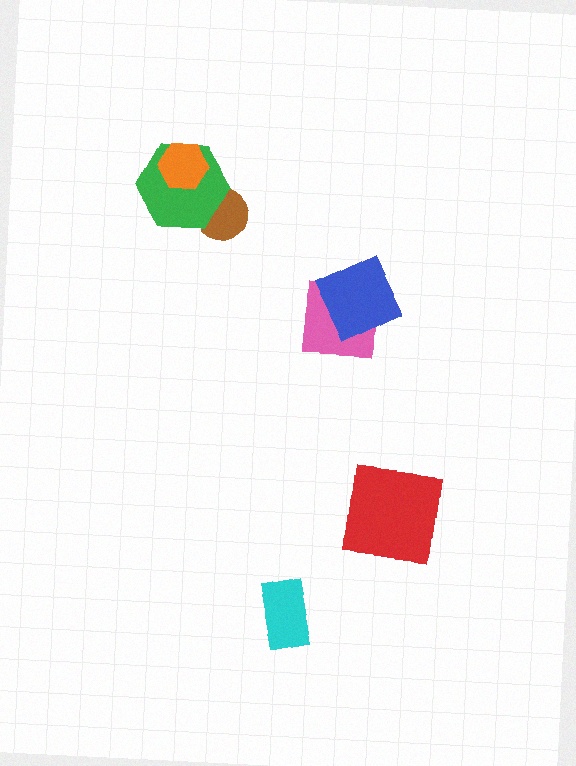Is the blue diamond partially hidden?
No, no other shape covers it.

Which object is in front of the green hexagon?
The orange hexagon is in front of the green hexagon.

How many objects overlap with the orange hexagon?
1 object overlaps with the orange hexagon.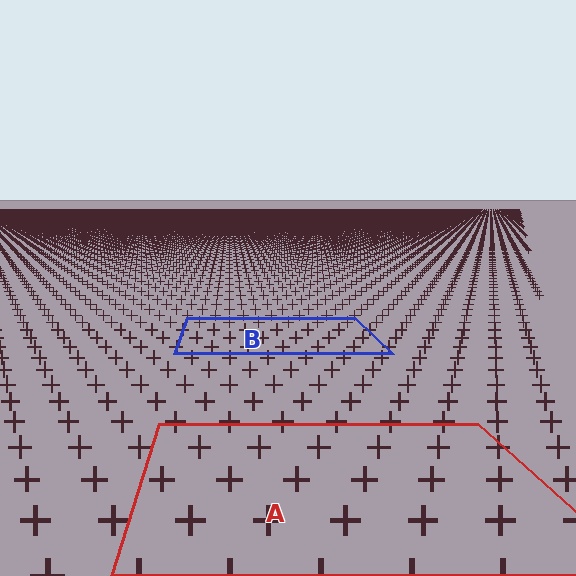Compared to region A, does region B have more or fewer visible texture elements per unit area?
Region B has more texture elements per unit area — they are packed more densely because it is farther away.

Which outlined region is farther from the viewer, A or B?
Region B is farther from the viewer — the texture elements inside it appear smaller and more densely packed.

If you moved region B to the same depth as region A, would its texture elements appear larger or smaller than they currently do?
They would appear larger. At a closer depth, the same texture elements are projected at a bigger on-screen size.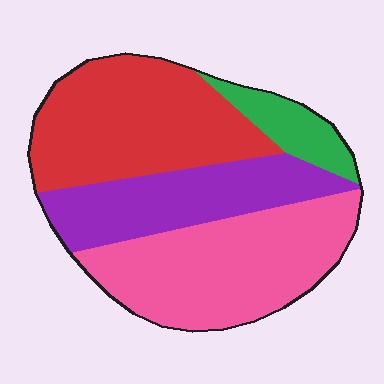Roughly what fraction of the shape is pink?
Pink covers roughly 35% of the shape.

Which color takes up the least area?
Green, at roughly 10%.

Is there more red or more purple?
Red.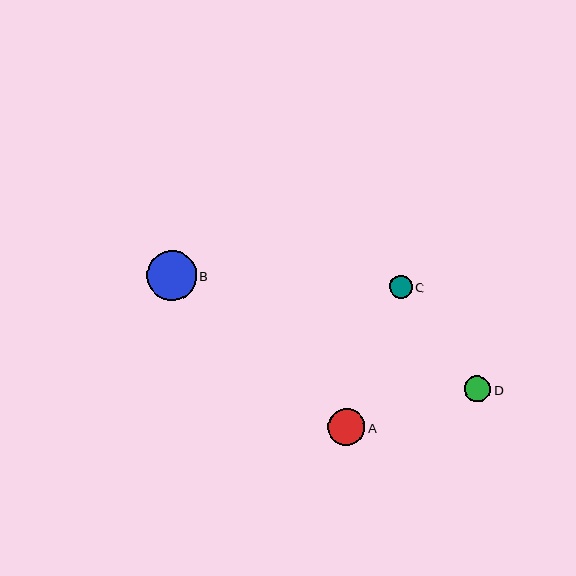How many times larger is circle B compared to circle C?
Circle B is approximately 2.2 times the size of circle C.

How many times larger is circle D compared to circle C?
Circle D is approximately 1.2 times the size of circle C.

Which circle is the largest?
Circle B is the largest with a size of approximately 50 pixels.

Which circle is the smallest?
Circle C is the smallest with a size of approximately 22 pixels.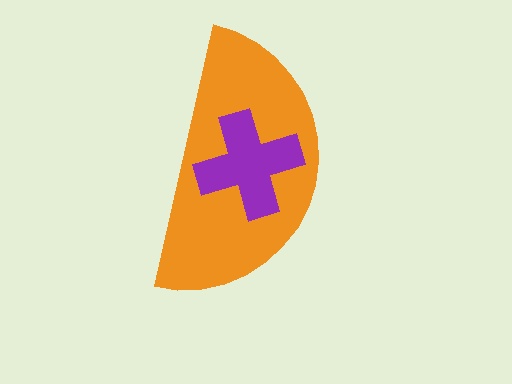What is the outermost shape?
The orange semicircle.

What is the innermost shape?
The purple cross.